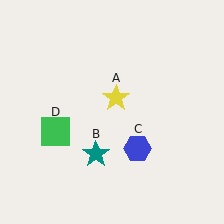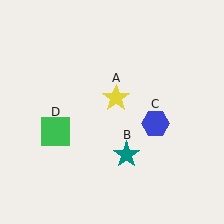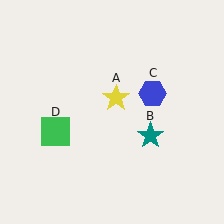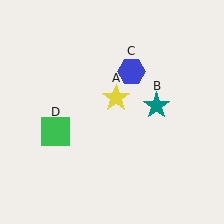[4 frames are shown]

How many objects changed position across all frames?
2 objects changed position: teal star (object B), blue hexagon (object C).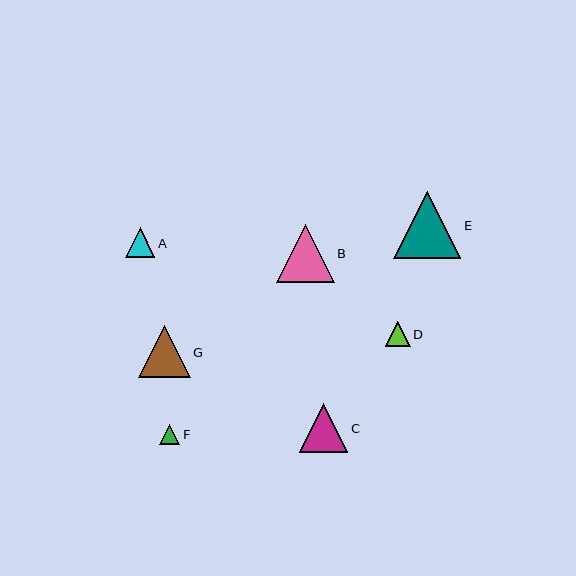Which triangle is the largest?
Triangle E is the largest with a size of approximately 67 pixels.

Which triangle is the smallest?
Triangle F is the smallest with a size of approximately 20 pixels.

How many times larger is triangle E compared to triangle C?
Triangle E is approximately 1.4 times the size of triangle C.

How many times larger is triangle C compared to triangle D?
Triangle C is approximately 1.9 times the size of triangle D.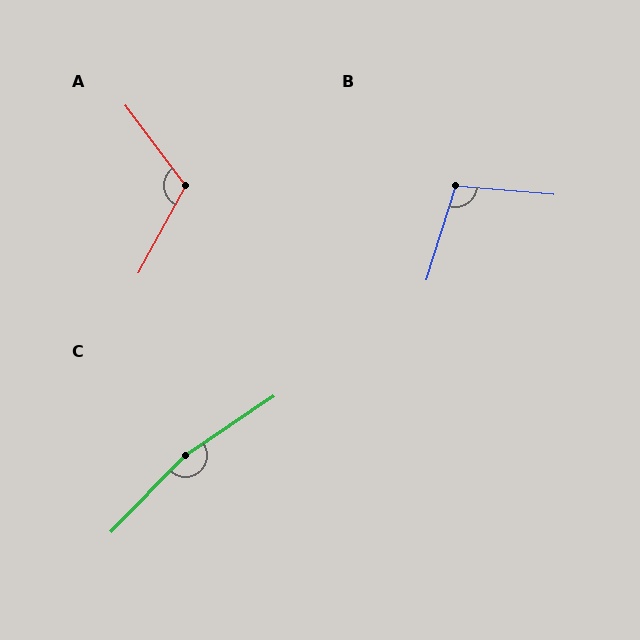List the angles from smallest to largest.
B (102°), A (115°), C (168°).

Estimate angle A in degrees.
Approximately 115 degrees.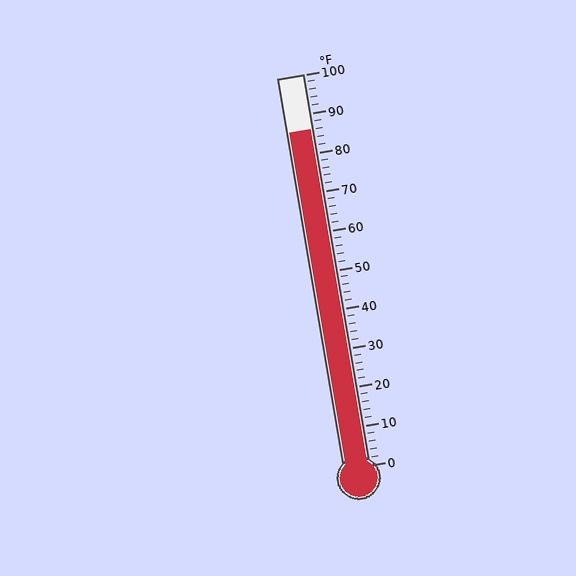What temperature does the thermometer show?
The thermometer shows approximately 86°F.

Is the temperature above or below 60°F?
The temperature is above 60°F.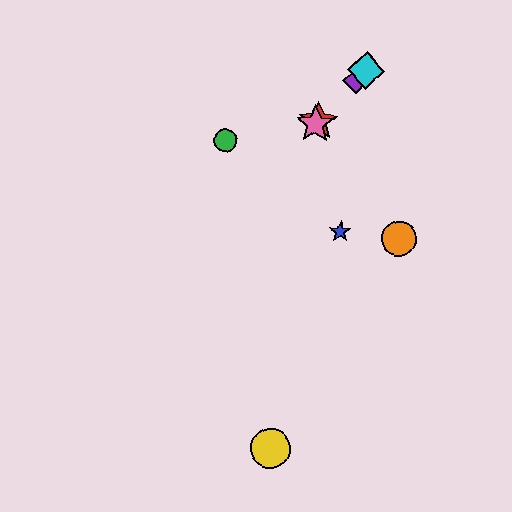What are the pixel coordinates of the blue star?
The blue star is at (340, 232).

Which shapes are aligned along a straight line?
The red star, the purple diamond, the cyan diamond, the pink star are aligned along a straight line.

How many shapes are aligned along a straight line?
4 shapes (the red star, the purple diamond, the cyan diamond, the pink star) are aligned along a straight line.